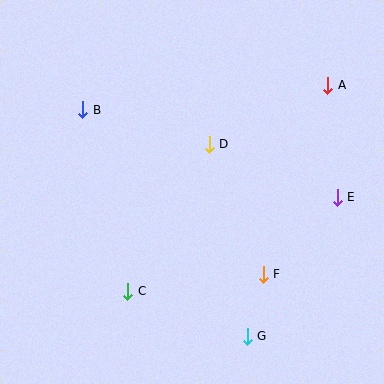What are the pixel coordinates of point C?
Point C is at (128, 291).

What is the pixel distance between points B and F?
The distance between B and F is 244 pixels.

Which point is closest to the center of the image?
Point D at (209, 144) is closest to the center.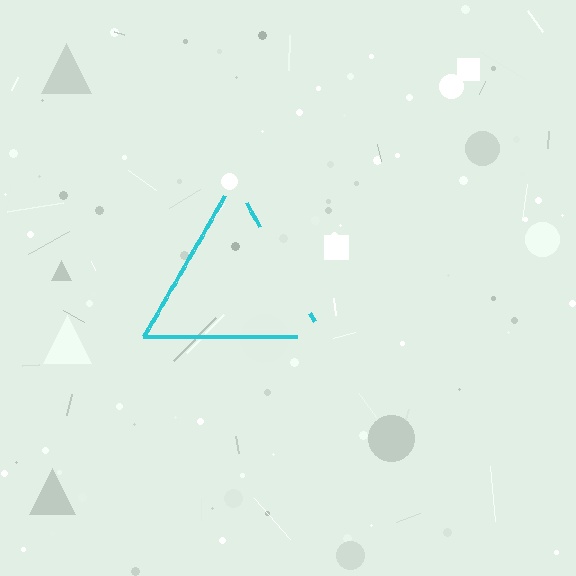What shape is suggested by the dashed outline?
The dashed outline suggests a triangle.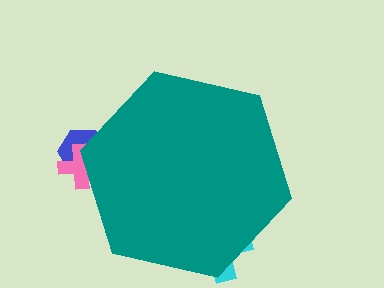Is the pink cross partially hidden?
Yes, the pink cross is partially hidden behind the teal hexagon.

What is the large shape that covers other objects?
A teal hexagon.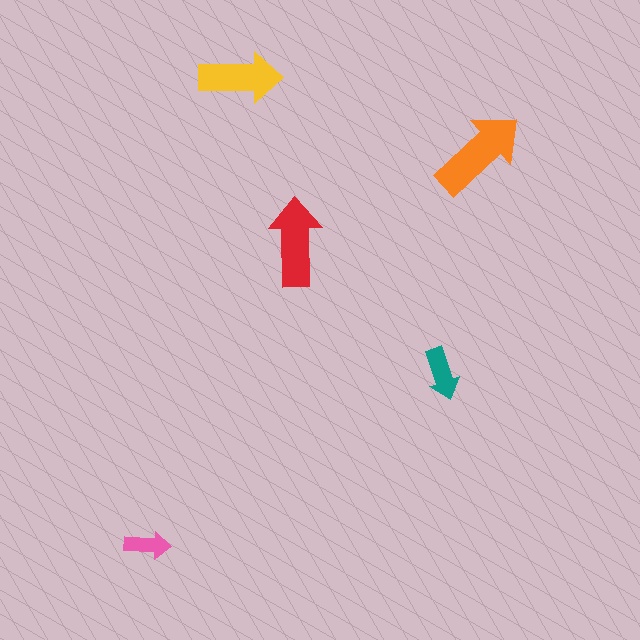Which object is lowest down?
The pink arrow is bottommost.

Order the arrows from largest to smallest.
the orange one, the red one, the yellow one, the teal one, the pink one.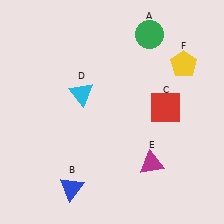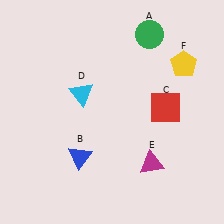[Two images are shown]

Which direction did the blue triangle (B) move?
The blue triangle (B) moved up.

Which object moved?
The blue triangle (B) moved up.